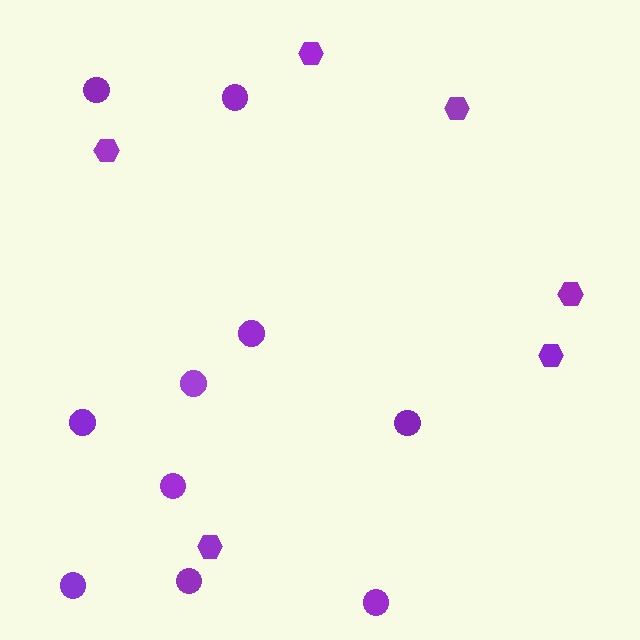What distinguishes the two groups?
There are 2 groups: one group of hexagons (6) and one group of circles (10).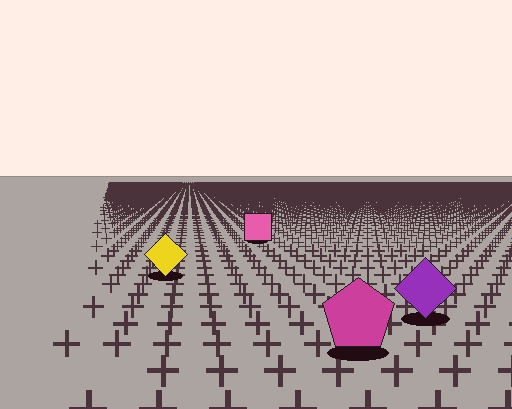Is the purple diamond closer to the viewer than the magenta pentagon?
No. The magenta pentagon is closer — you can tell from the texture gradient: the ground texture is coarser near it.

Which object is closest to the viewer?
The magenta pentagon is closest. The texture marks near it are larger and more spread out.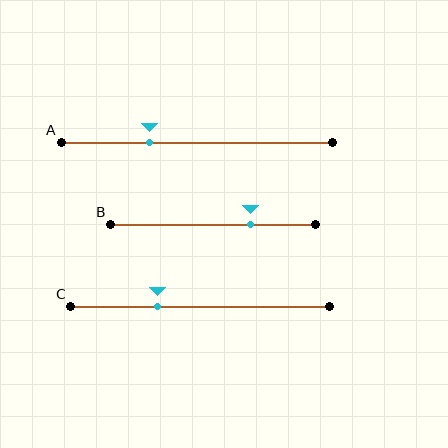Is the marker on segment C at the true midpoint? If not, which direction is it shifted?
No, the marker on segment C is shifted to the left by about 16% of the segment length.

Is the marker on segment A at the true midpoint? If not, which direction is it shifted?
No, the marker on segment A is shifted to the left by about 17% of the segment length.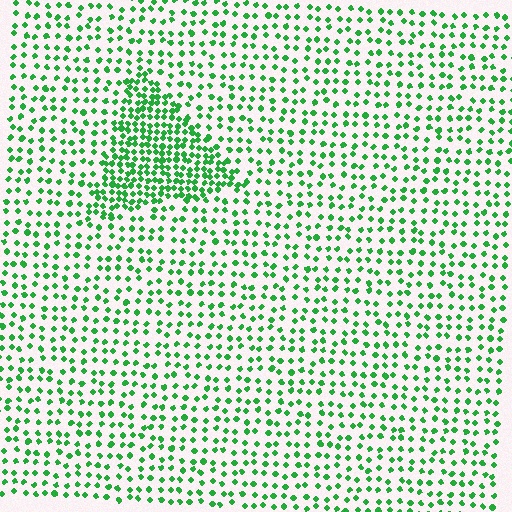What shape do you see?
I see a triangle.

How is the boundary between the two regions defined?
The boundary is defined by a change in element density (approximately 2.2x ratio). All elements are the same color, size, and shape.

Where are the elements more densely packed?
The elements are more densely packed inside the triangle boundary.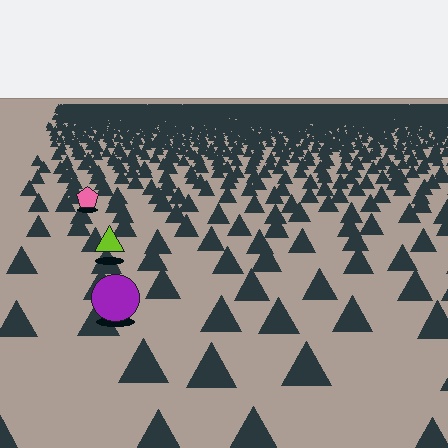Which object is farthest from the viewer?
The pink pentagon is farthest from the viewer. It appears smaller and the ground texture around it is denser.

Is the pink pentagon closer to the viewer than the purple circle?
No. The purple circle is closer — you can tell from the texture gradient: the ground texture is coarser near it.